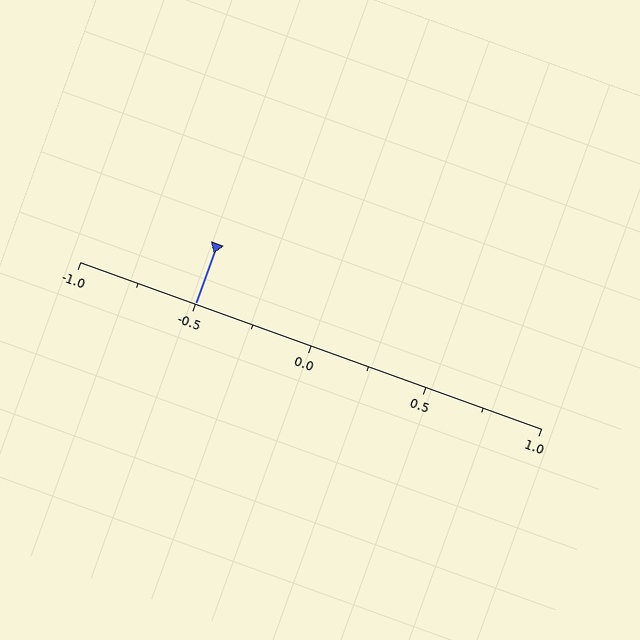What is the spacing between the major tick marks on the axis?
The major ticks are spaced 0.5 apart.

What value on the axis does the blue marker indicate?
The marker indicates approximately -0.5.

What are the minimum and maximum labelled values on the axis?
The axis runs from -1.0 to 1.0.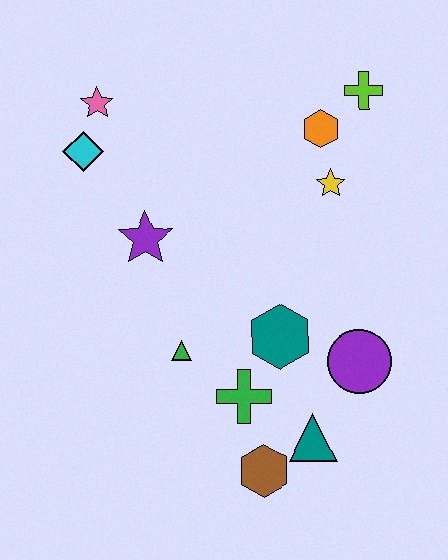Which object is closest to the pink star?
The cyan diamond is closest to the pink star.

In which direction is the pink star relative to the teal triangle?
The pink star is above the teal triangle.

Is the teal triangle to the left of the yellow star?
Yes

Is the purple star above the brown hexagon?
Yes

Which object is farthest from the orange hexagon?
The brown hexagon is farthest from the orange hexagon.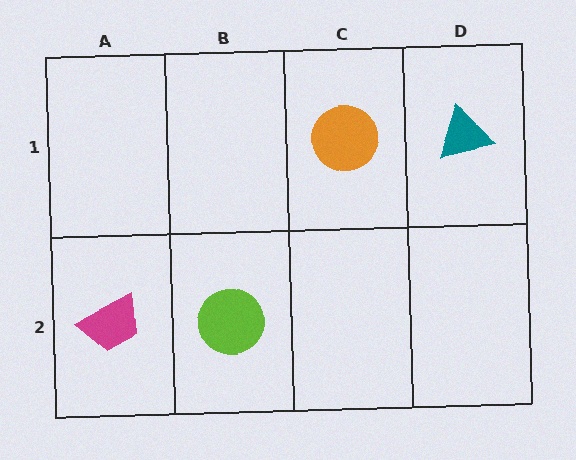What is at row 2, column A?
A magenta trapezoid.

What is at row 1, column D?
A teal triangle.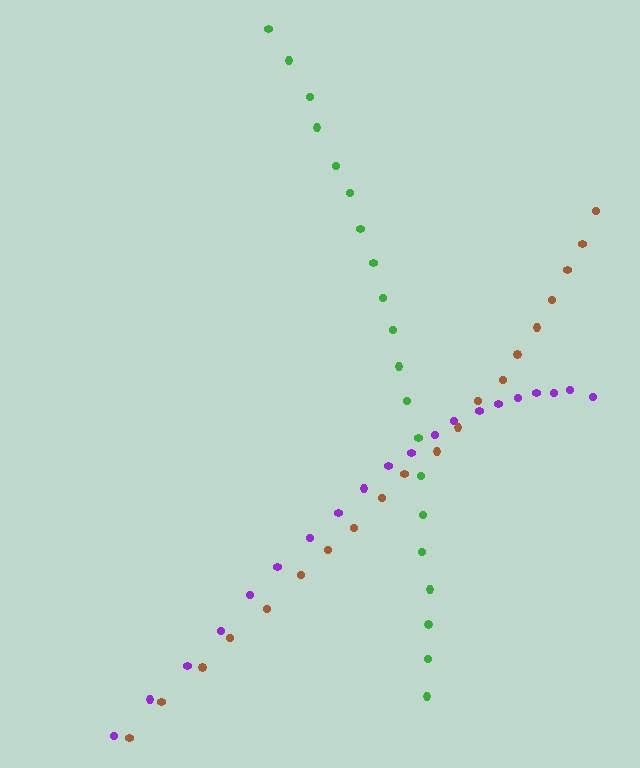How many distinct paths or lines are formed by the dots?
There are 3 distinct paths.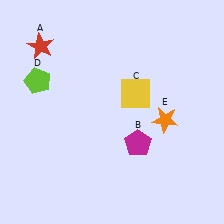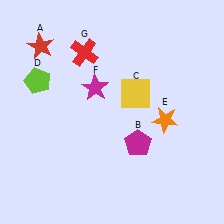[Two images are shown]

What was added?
A magenta star (F), a red cross (G) were added in Image 2.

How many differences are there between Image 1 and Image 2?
There are 2 differences between the two images.